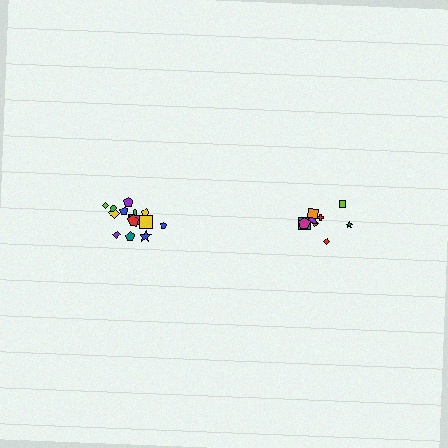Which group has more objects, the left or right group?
The left group.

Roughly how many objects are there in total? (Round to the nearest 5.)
Roughly 25 objects in total.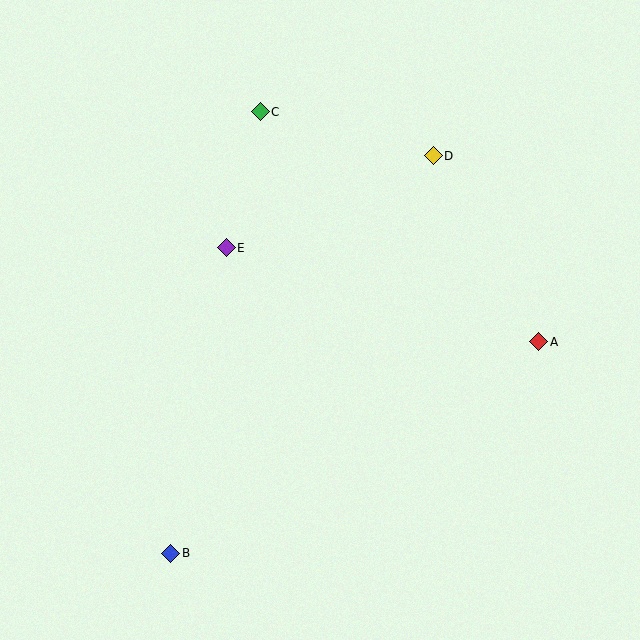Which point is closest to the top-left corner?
Point C is closest to the top-left corner.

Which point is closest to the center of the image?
Point E at (226, 248) is closest to the center.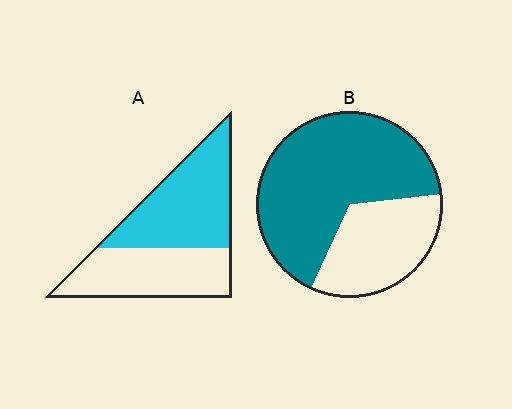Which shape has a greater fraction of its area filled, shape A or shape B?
Shape B.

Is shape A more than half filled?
Roughly half.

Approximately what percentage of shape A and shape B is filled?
A is approximately 55% and B is approximately 65%.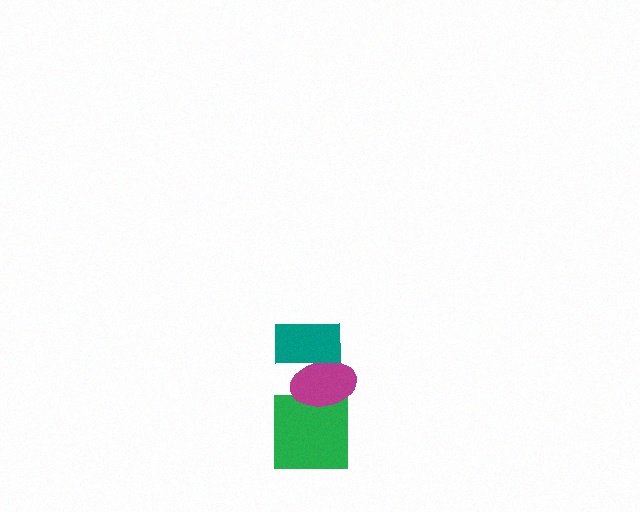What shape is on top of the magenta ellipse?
The teal rectangle is on top of the magenta ellipse.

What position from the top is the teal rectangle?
The teal rectangle is 1st from the top.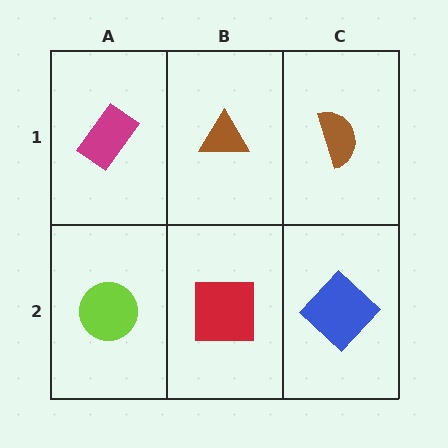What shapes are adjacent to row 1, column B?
A red square (row 2, column B), a magenta rectangle (row 1, column A), a brown semicircle (row 1, column C).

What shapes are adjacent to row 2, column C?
A brown semicircle (row 1, column C), a red square (row 2, column B).